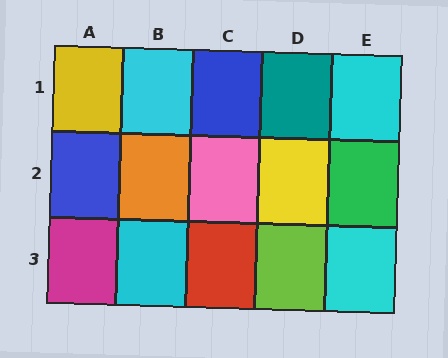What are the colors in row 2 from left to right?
Blue, orange, pink, yellow, green.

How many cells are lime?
1 cell is lime.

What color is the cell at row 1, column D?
Teal.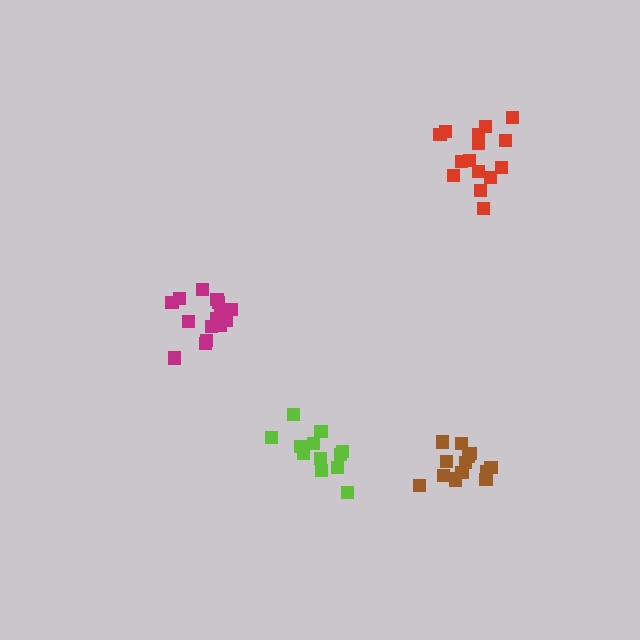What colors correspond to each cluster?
The clusters are colored: magenta, brown, lime, red.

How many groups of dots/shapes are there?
There are 4 groups.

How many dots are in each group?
Group 1: 15 dots, Group 2: 14 dots, Group 3: 12 dots, Group 4: 15 dots (56 total).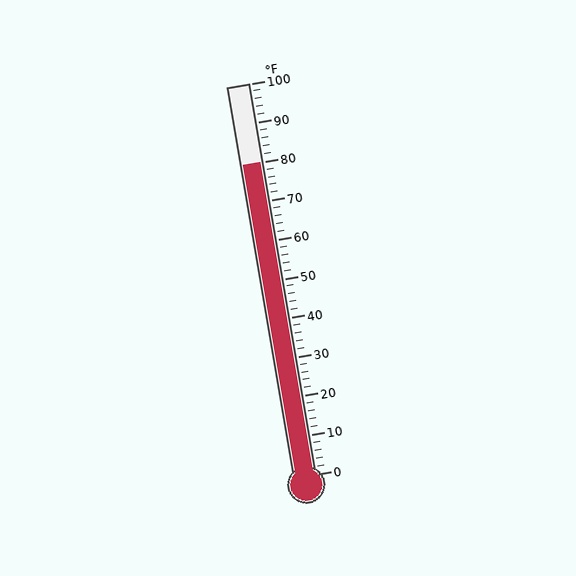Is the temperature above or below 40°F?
The temperature is above 40°F.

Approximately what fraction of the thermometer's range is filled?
The thermometer is filled to approximately 80% of its range.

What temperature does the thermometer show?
The thermometer shows approximately 80°F.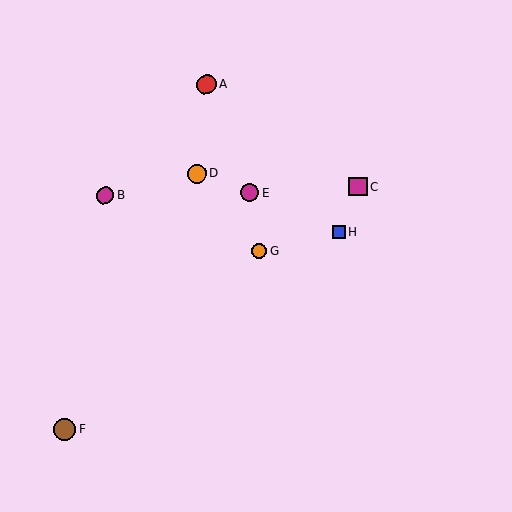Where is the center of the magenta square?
The center of the magenta square is at (358, 187).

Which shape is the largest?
The brown circle (labeled F) is the largest.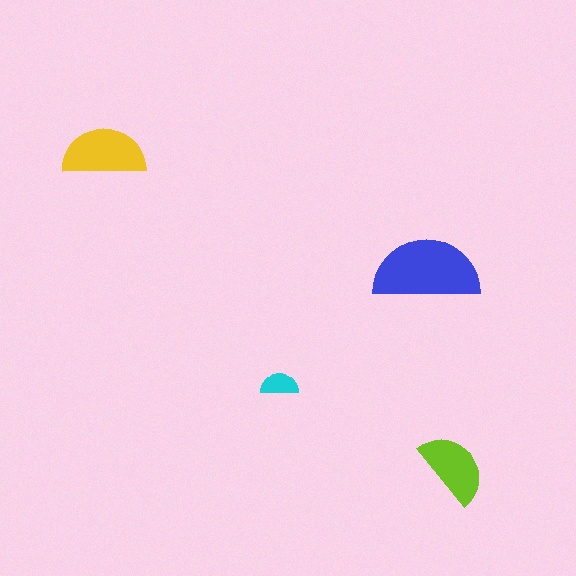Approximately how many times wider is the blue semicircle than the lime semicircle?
About 1.5 times wider.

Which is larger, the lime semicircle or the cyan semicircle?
The lime one.